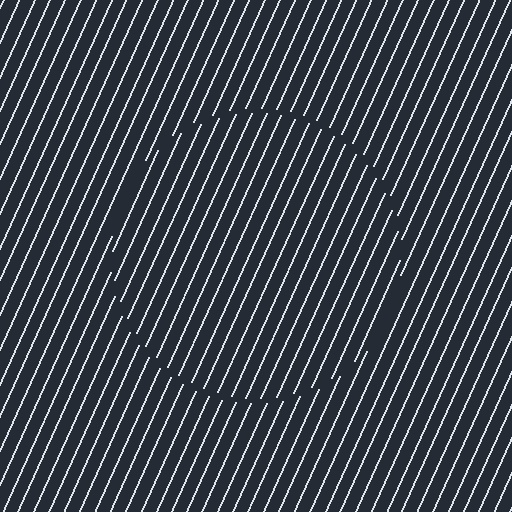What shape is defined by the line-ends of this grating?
An illusory circle. The interior of the shape contains the same grating, shifted by half a period — the contour is defined by the phase discontinuity where line-ends from the inner and outer gratings abut.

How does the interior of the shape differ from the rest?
The interior of the shape contains the same grating, shifted by half a period — the contour is defined by the phase discontinuity where line-ends from the inner and outer gratings abut.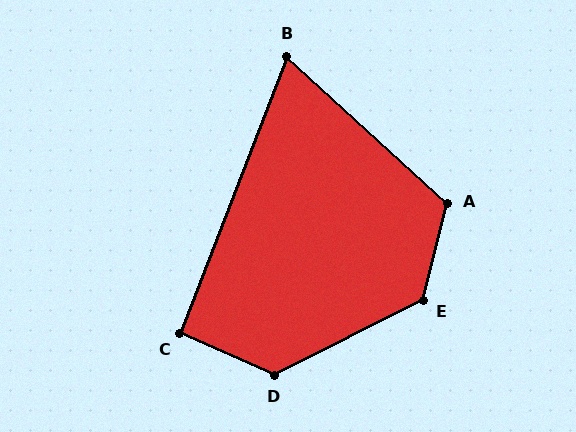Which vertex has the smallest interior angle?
B, at approximately 69 degrees.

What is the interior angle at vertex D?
Approximately 130 degrees (obtuse).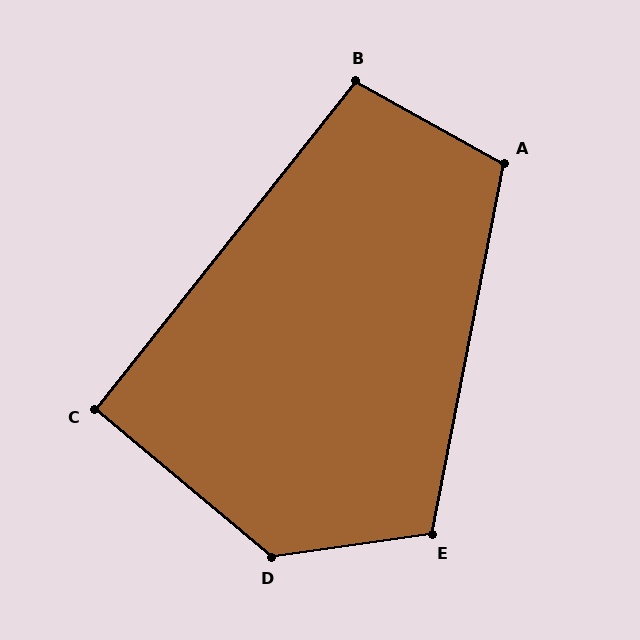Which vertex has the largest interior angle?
D, at approximately 132 degrees.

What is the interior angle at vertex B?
Approximately 99 degrees (obtuse).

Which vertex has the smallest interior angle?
C, at approximately 92 degrees.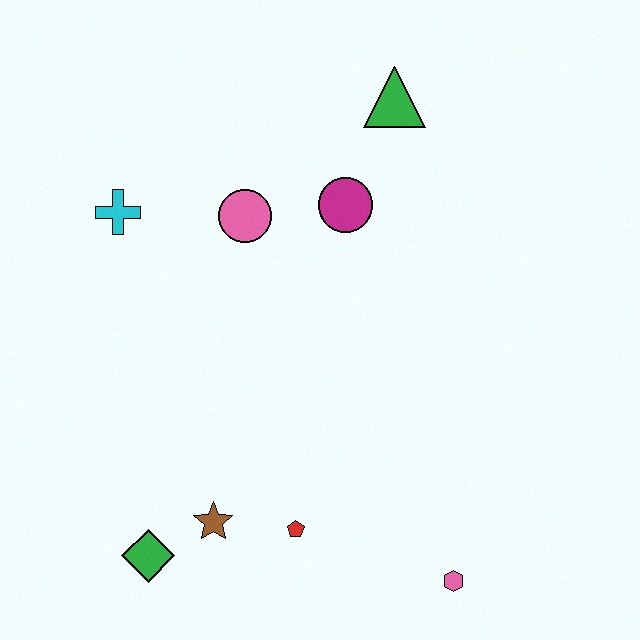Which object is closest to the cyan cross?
The pink circle is closest to the cyan cross.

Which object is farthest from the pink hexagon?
The cyan cross is farthest from the pink hexagon.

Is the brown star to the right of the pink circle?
No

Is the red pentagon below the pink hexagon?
No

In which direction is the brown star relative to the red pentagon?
The brown star is to the left of the red pentagon.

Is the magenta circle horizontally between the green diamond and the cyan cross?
No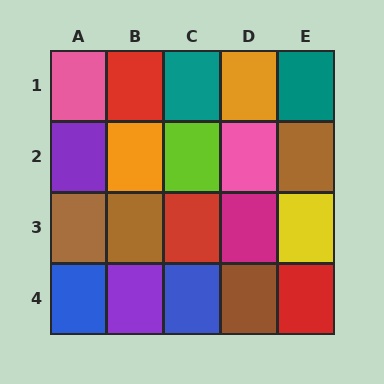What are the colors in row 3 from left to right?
Brown, brown, red, magenta, yellow.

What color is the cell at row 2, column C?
Lime.